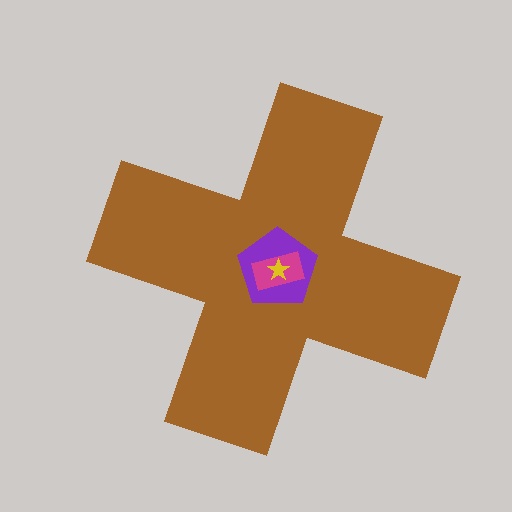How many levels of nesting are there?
4.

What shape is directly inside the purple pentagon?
The magenta rectangle.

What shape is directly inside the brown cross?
The purple pentagon.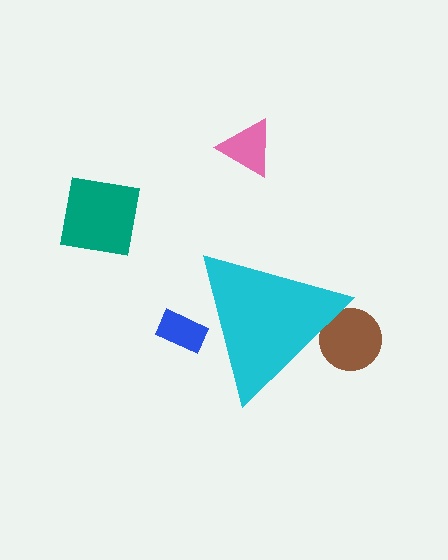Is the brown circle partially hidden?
Yes, the brown circle is partially hidden behind the cyan triangle.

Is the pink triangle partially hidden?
No, the pink triangle is fully visible.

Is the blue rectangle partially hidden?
Yes, the blue rectangle is partially hidden behind the cyan triangle.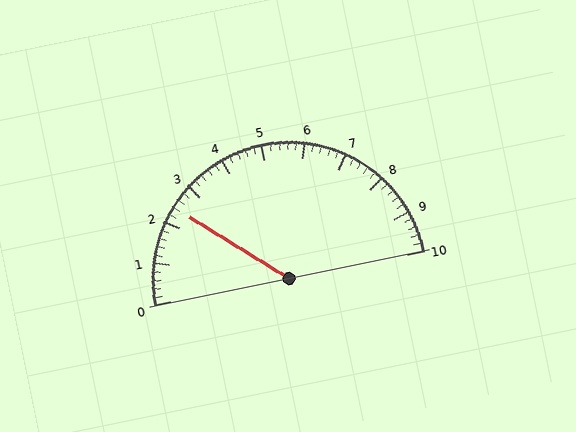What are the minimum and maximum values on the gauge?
The gauge ranges from 0 to 10.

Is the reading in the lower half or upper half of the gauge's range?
The reading is in the lower half of the range (0 to 10).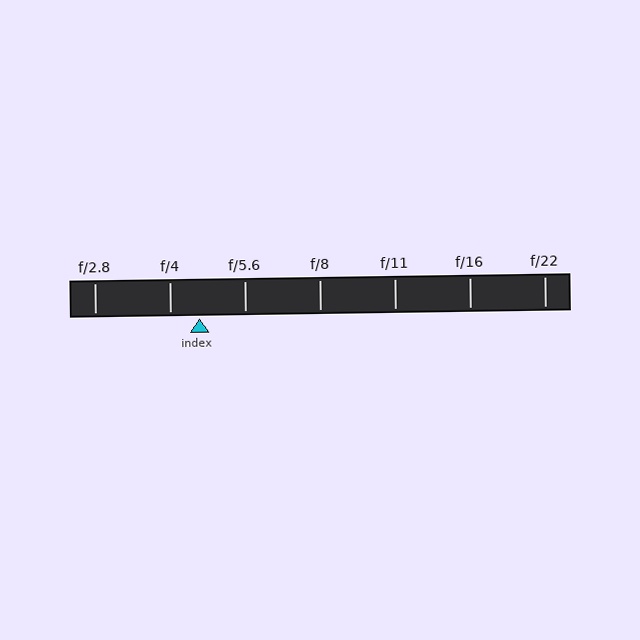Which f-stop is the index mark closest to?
The index mark is closest to f/4.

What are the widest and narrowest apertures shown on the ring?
The widest aperture shown is f/2.8 and the narrowest is f/22.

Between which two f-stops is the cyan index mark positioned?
The index mark is between f/4 and f/5.6.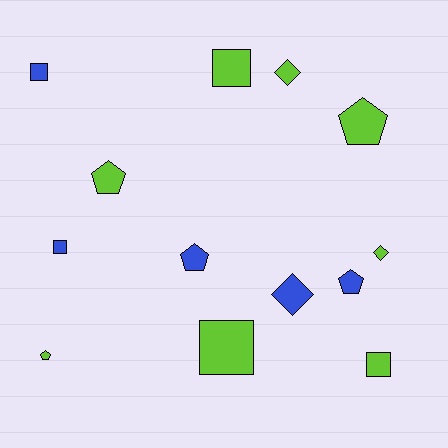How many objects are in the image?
There are 13 objects.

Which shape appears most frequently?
Square, with 5 objects.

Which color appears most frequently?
Lime, with 8 objects.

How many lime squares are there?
There are 3 lime squares.